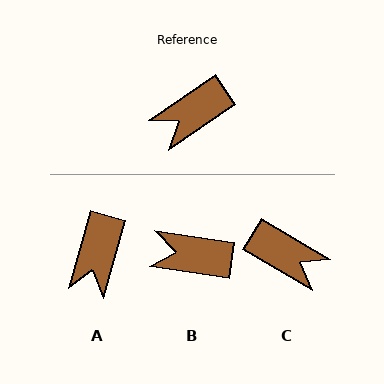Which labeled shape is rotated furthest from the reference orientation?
C, about 115 degrees away.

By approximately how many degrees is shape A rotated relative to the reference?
Approximately 40 degrees counter-clockwise.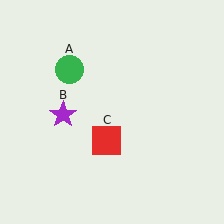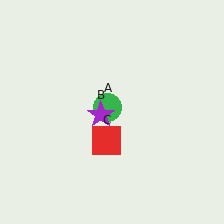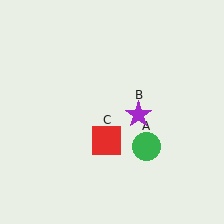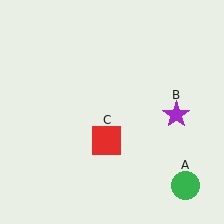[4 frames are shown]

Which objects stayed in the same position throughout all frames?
Red square (object C) remained stationary.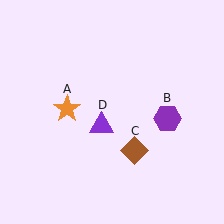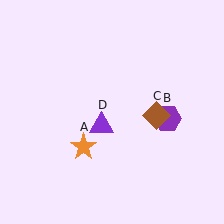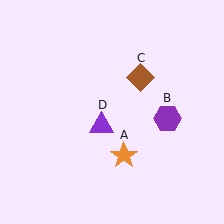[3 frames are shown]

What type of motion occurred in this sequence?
The orange star (object A), brown diamond (object C) rotated counterclockwise around the center of the scene.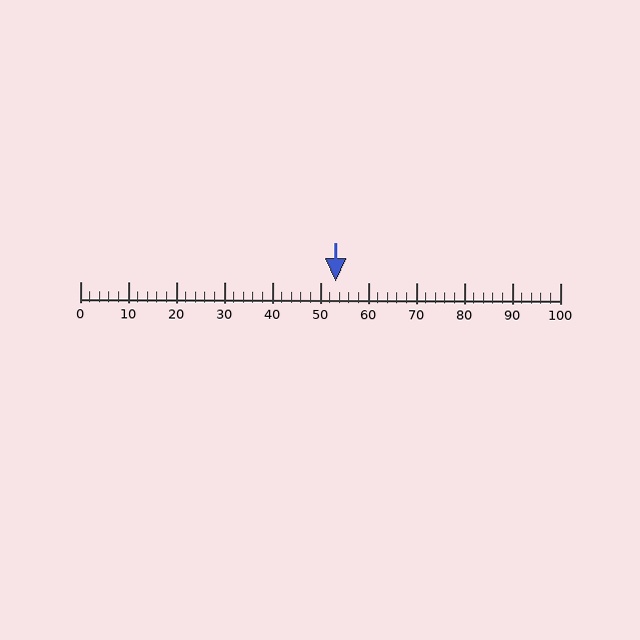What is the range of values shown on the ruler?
The ruler shows values from 0 to 100.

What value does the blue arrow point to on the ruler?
The blue arrow points to approximately 53.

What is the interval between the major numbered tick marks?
The major tick marks are spaced 10 units apart.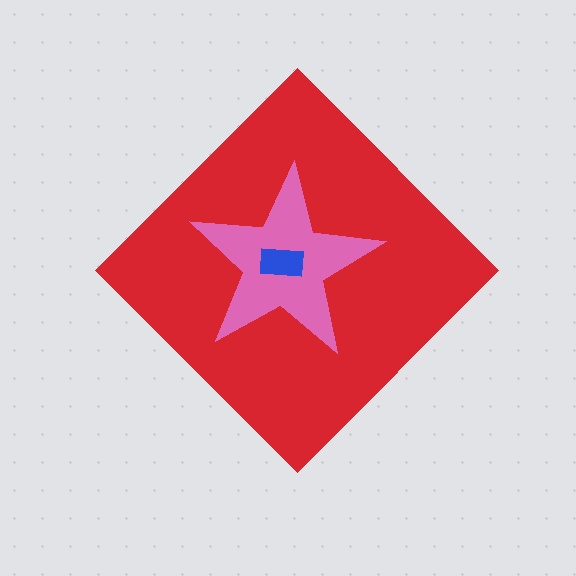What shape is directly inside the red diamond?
The pink star.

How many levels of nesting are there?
3.